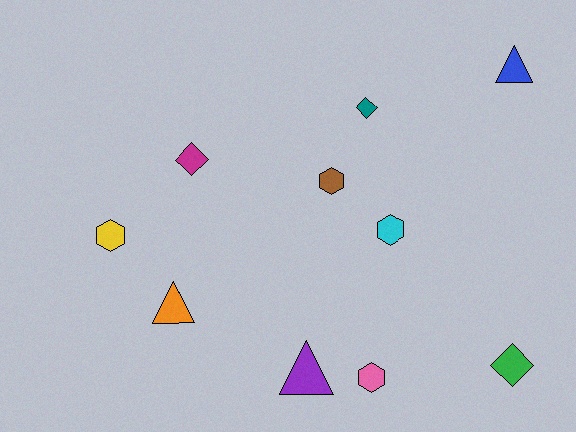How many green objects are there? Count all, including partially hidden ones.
There is 1 green object.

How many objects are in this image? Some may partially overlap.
There are 10 objects.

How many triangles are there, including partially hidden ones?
There are 3 triangles.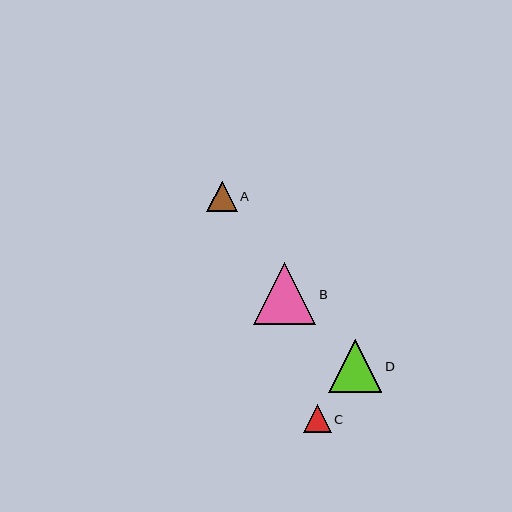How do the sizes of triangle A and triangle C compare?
Triangle A and triangle C are approximately the same size.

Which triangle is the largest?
Triangle B is the largest with a size of approximately 62 pixels.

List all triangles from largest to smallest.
From largest to smallest: B, D, A, C.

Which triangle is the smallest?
Triangle C is the smallest with a size of approximately 28 pixels.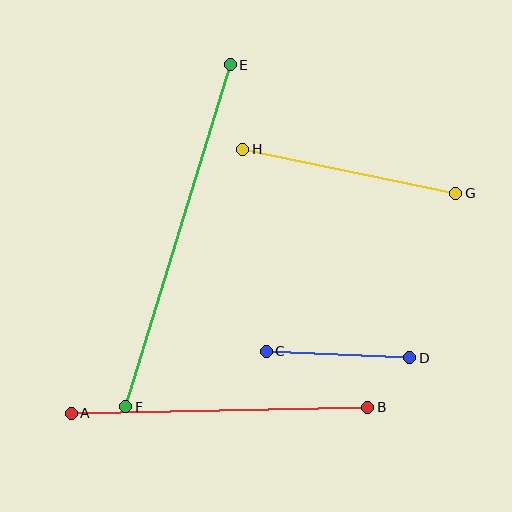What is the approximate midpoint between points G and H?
The midpoint is at approximately (349, 171) pixels.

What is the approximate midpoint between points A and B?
The midpoint is at approximately (219, 410) pixels.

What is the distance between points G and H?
The distance is approximately 217 pixels.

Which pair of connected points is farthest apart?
Points E and F are farthest apart.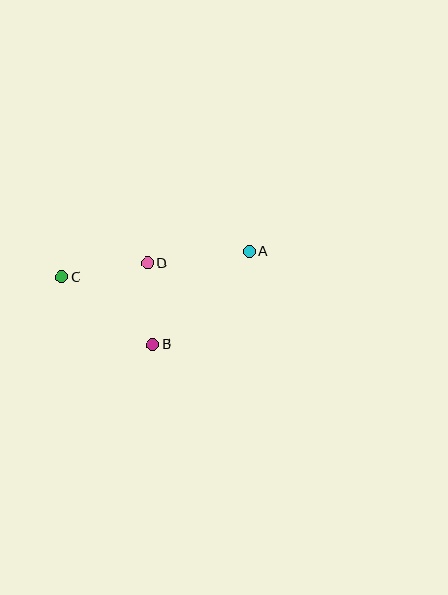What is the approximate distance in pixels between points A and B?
The distance between A and B is approximately 134 pixels.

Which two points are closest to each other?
Points B and D are closest to each other.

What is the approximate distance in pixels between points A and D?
The distance between A and D is approximately 102 pixels.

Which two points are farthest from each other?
Points A and C are farthest from each other.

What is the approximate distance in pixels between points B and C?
The distance between B and C is approximately 113 pixels.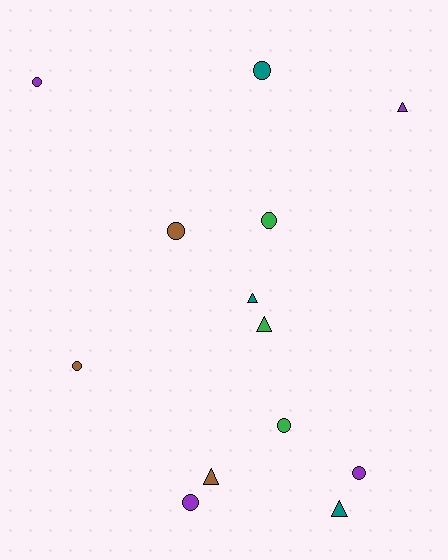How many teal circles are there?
There is 1 teal circle.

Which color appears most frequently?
Purple, with 4 objects.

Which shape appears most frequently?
Circle, with 8 objects.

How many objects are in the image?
There are 13 objects.